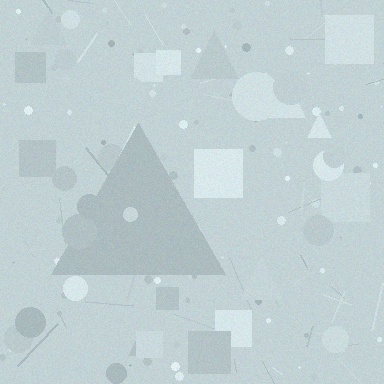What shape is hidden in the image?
A triangle is hidden in the image.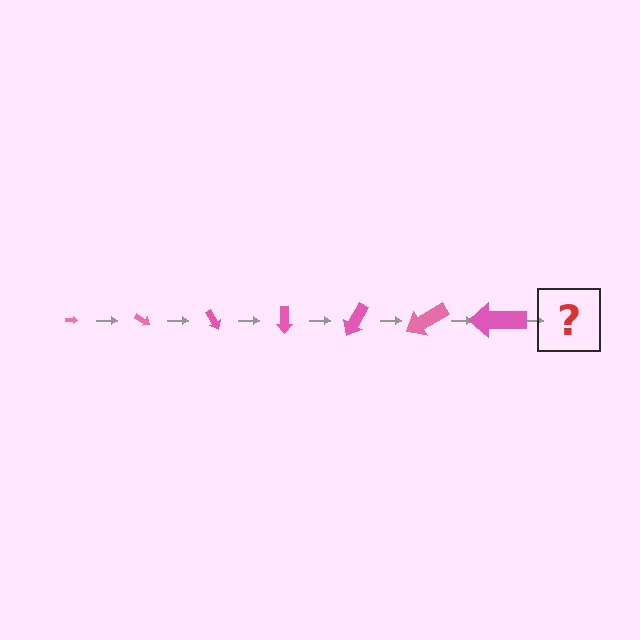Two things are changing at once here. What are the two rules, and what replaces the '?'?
The two rules are that the arrow grows larger each step and it rotates 30 degrees each step. The '?' should be an arrow, larger than the previous one and rotated 210 degrees from the start.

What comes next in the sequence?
The next element should be an arrow, larger than the previous one and rotated 210 degrees from the start.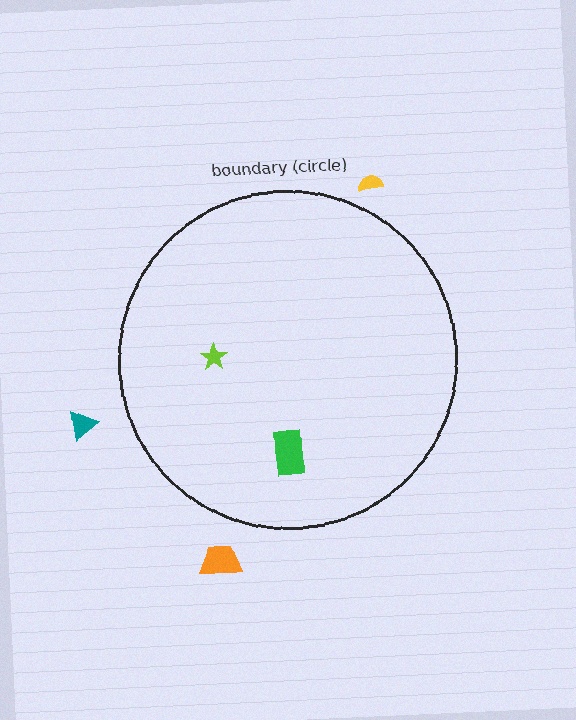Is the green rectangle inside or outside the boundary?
Inside.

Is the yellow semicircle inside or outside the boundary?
Outside.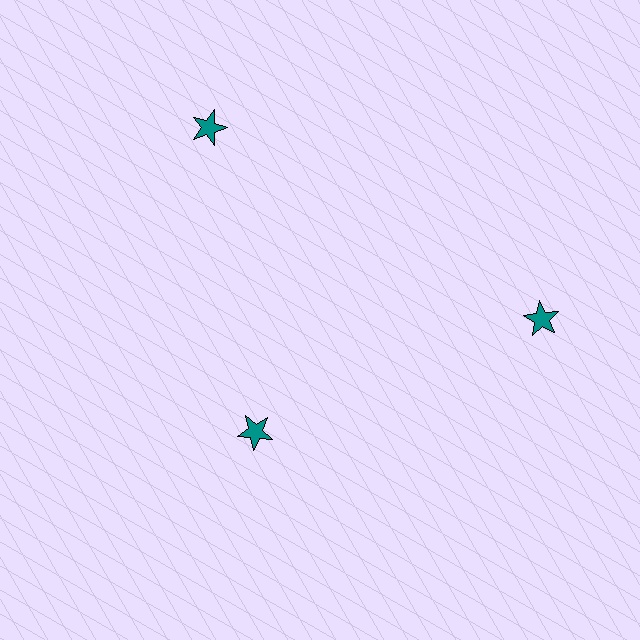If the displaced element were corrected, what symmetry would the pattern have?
It would have 3-fold rotational symmetry — the pattern would map onto itself every 120 degrees.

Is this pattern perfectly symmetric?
No. The 3 teal stars are arranged in a ring, but one element near the 7 o'clock position is pulled inward toward the center, breaking the 3-fold rotational symmetry.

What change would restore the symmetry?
The symmetry would be restored by moving it outward, back onto the ring so that all 3 stars sit at equal angles and equal distance from the center.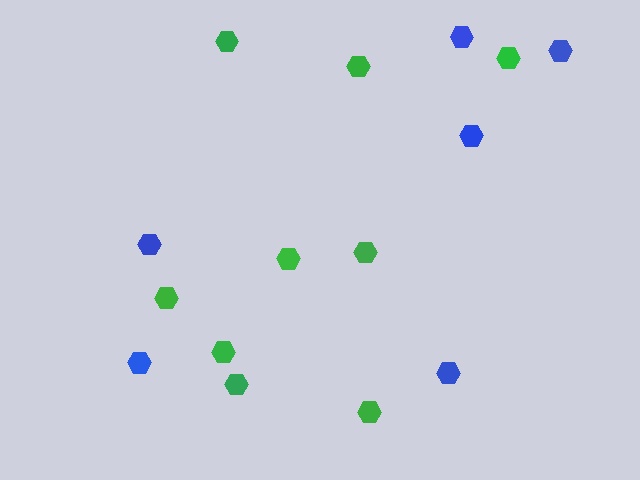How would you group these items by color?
There are 2 groups: one group of green hexagons (9) and one group of blue hexagons (6).